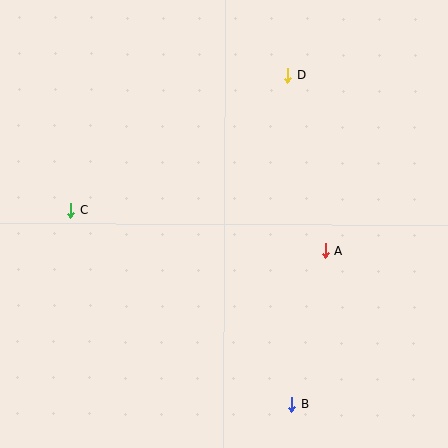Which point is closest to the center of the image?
Point A at (325, 251) is closest to the center.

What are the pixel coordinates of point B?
Point B is at (292, 405).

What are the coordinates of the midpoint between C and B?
The midpoint between C and B is at (181, 308).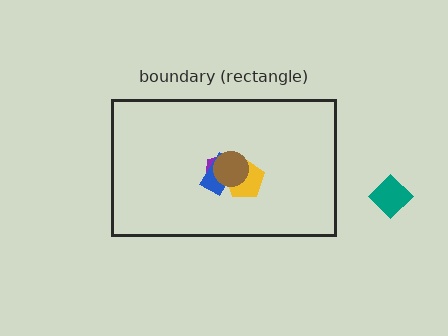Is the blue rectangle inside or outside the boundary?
Inside.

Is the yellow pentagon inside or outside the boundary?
Inside.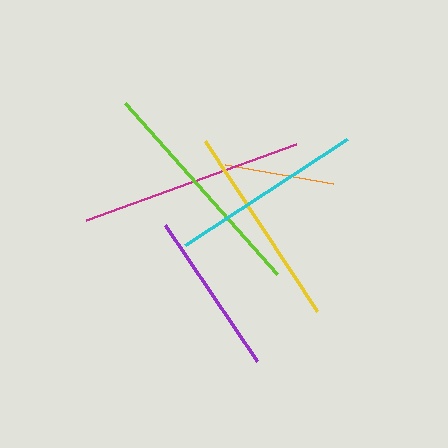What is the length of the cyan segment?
The cyan segment is approximately 194 pixels long.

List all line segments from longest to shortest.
From longest to shortest: lime, magenta, yellow, cyan, purple, orange.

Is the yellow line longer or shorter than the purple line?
The yellow line is longer than the purple line.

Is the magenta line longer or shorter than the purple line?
The magenta line is longer than the purple line.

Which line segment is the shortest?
The orange line is the shortest at approximately 110 pixels.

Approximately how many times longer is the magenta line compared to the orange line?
The magenta line is approximately 2.0 times the length of the orange line.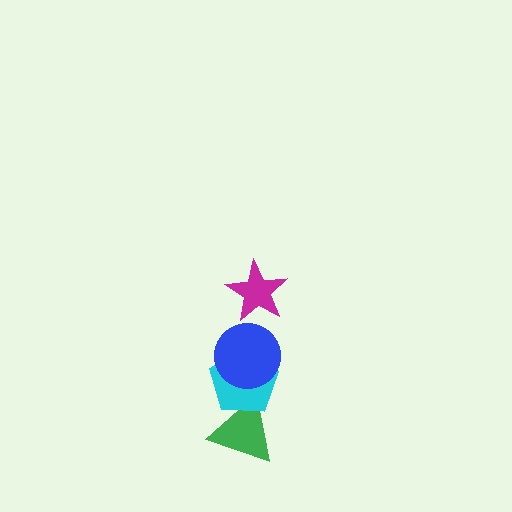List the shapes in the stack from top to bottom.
From top to bottom: the magenta star, the blue circle, the cyan pentagon, the green triangle.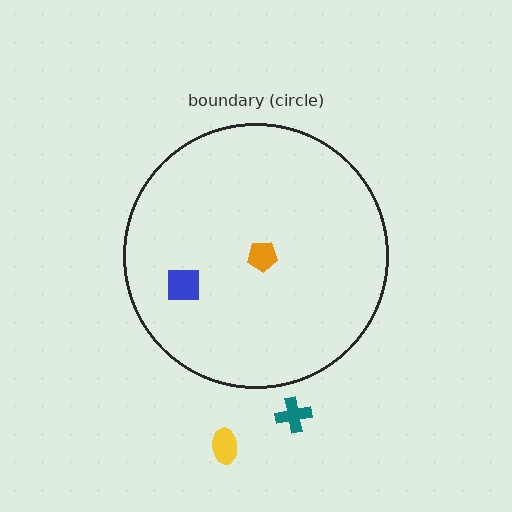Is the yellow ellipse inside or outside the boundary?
Outside.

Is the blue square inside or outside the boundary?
Inside.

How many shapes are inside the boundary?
2 inside, 2 outside.